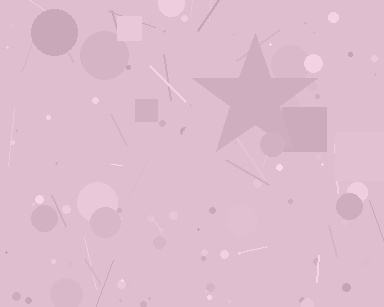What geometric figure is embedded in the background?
A star is embedded in the background.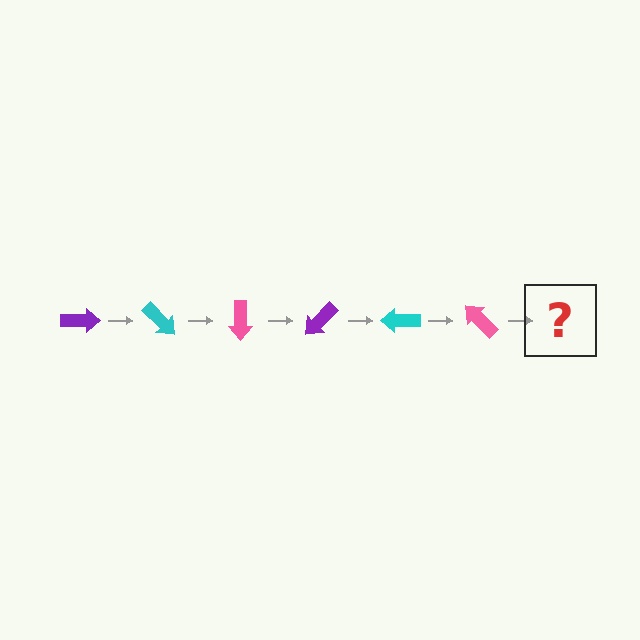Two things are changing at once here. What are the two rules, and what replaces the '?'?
The two rules are that it rotates 45 degrees each step and the color cycles through purple, cyan, and pink. The '?' should be a purple arrow, rotated 270 degrees from the start.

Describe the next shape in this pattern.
It should be a purple arrow, rotated 270 degrees from the start.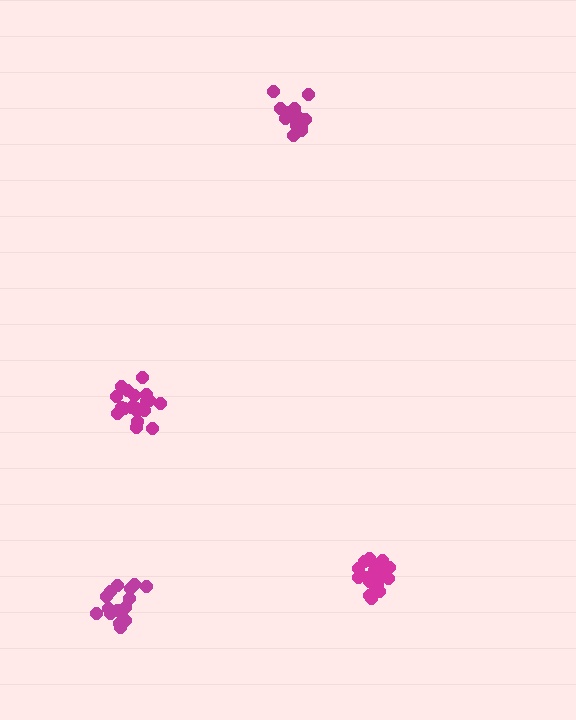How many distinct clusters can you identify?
There are 4 distinct clusters.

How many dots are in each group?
Group 1: 21 dots, Group 2: 21 dots, Group 3: 20 dots, Group 4: 16 dots (78 total).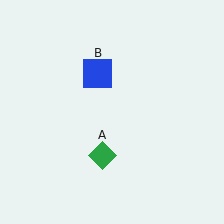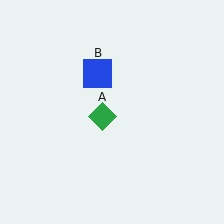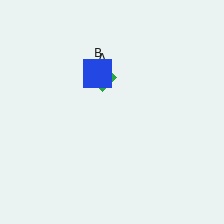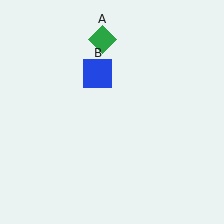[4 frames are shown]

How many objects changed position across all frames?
1 object changed position: green diamond (object A).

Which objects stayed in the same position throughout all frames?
Blue square (object B) remained stationary.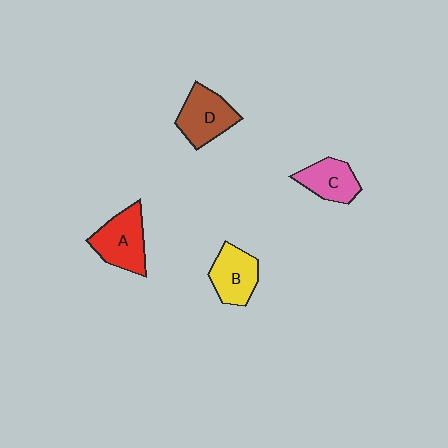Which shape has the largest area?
Shape A (red).